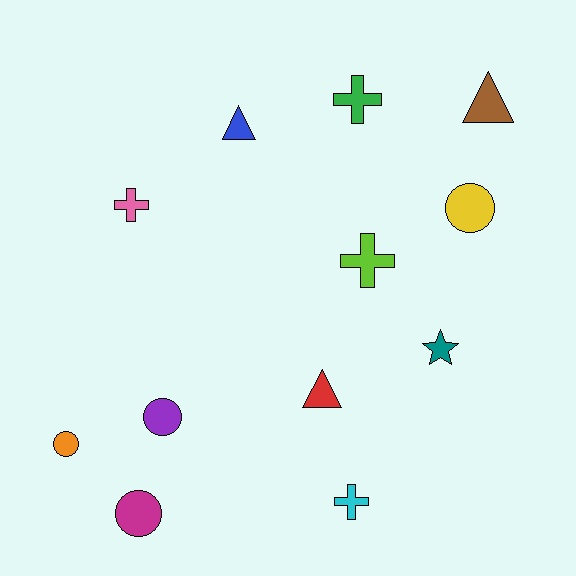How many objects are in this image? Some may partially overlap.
There are 12 objects.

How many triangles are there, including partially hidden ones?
There are 3 triangles.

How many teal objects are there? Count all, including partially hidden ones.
There is 1 teal object.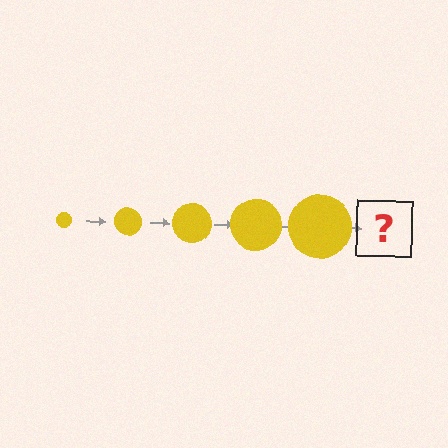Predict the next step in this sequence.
The next step is a yellow circle, larger than the previous one.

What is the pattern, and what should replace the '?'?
The pattern is that the circle gets progressively larger each step. The '?' should be a yellow circle, larger than the previous one.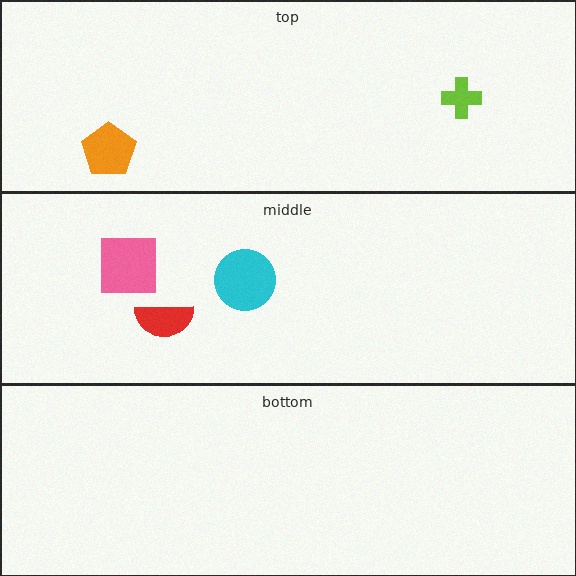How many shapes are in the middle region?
3.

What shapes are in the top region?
The orange pentagon, the lime cross.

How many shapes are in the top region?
2.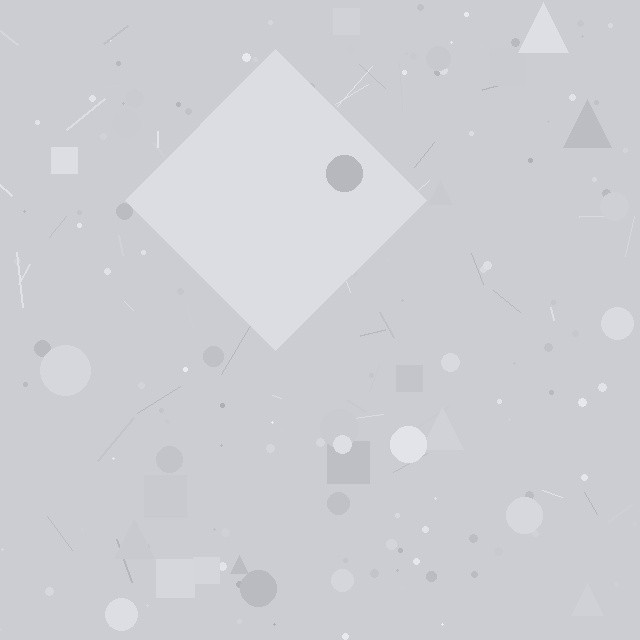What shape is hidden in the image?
A diamond is hidden in the image.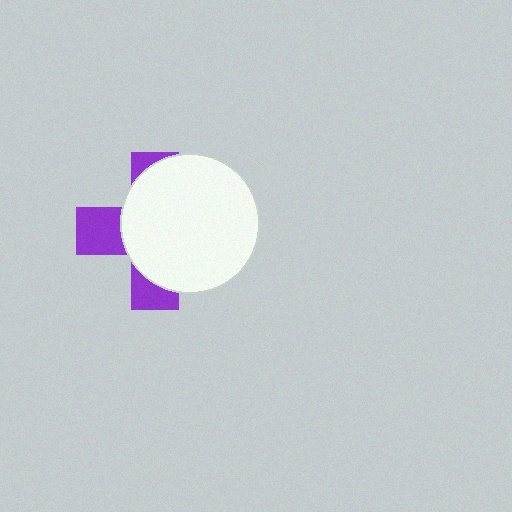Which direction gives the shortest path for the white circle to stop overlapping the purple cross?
Moving right gives the shortest separation.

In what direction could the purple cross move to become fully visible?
The purple cross could move left. That would shift it out from behind the white circle entirely.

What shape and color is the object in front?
The object in front is a white circle.